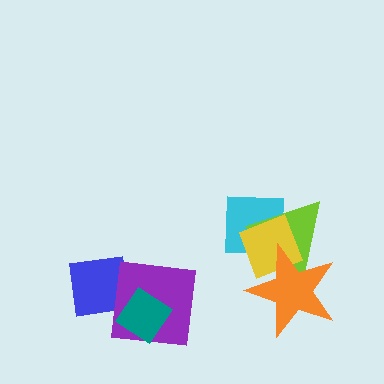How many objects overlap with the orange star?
3 objects overlap with the orange star.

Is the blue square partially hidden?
Yes, it is partially covered by another shape.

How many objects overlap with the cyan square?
3 objects overlap with the cyan square.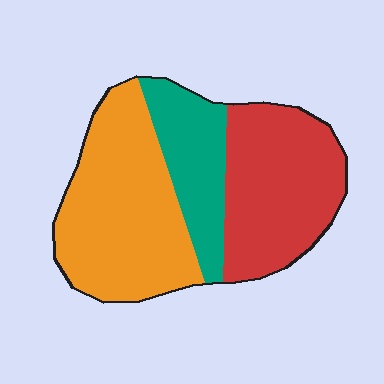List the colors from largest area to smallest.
From largest to smallest: orange, red, teal.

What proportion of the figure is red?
Red covers around 35% of the figure.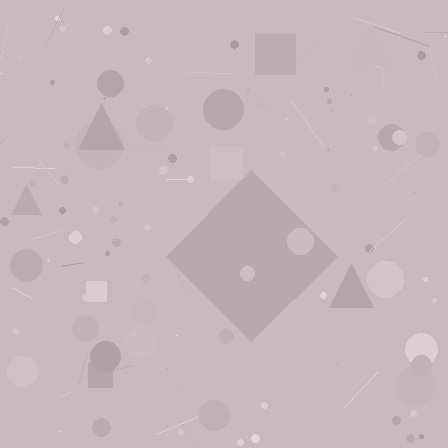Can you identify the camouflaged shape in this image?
The camouflaged shape is a diamond.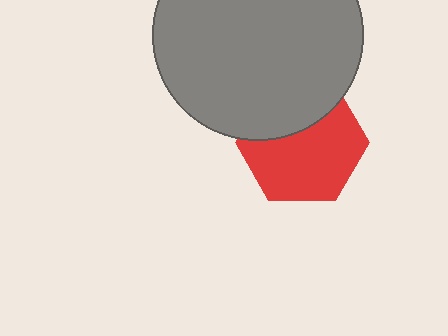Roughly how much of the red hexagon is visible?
Most of it is visible (roughly 66%).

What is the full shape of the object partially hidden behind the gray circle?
The partially hidden object is a red hexagon.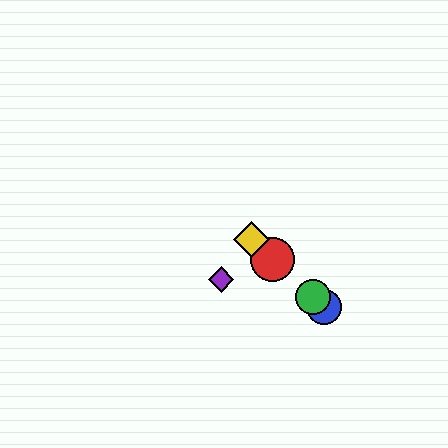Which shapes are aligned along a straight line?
The red circle, the blue circle, the green circle, the yellow diamond are aligned along a straight line.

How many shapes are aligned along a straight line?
4 shapes (the red circle, the blue circle, the green circle, the yellow diamond) are aligned along a straight line.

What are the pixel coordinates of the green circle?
The green circle is at (313, 297).